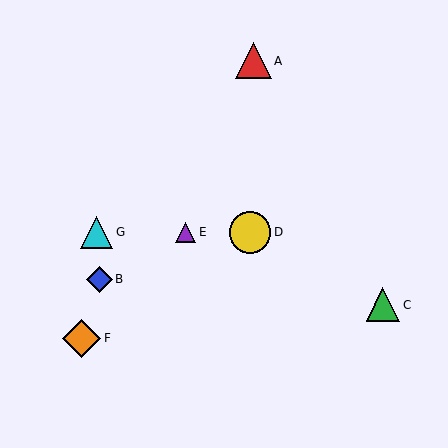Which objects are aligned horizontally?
Objects D, E, G are aligned horizontally.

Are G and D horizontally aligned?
Yes, both are at y≈232.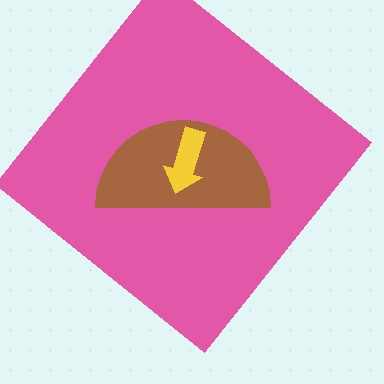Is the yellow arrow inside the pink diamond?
Yes.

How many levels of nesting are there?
3.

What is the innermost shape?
The yellow arrow.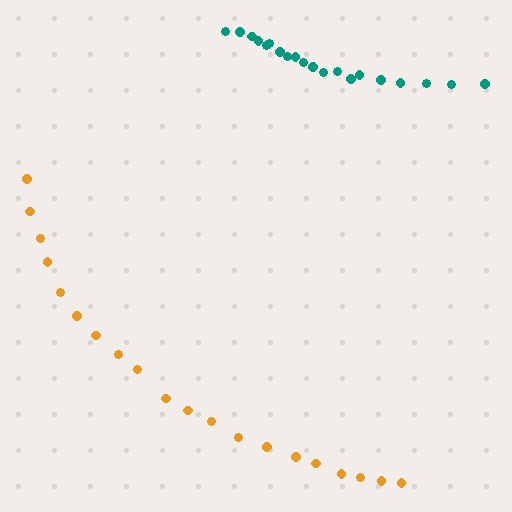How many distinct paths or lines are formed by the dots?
There are 2 distinct paths.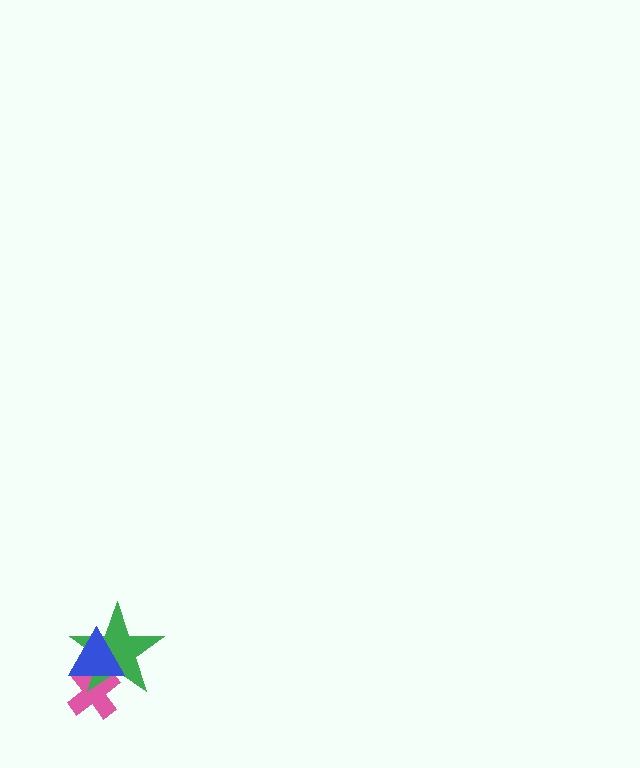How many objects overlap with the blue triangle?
2 objects overlap with the blue triangle.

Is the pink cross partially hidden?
Yes, it is partially covered by another shape.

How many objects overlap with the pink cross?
2 objects overlap with the pink cross.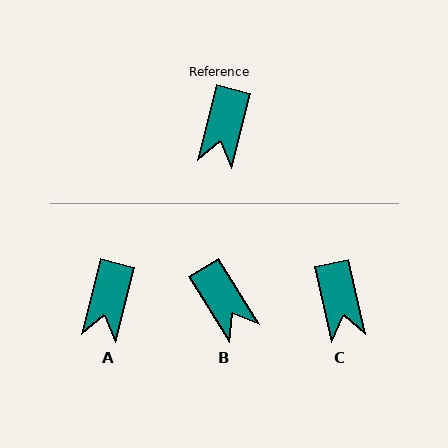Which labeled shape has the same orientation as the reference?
A.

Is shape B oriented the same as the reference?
No, it is off by about 45 degrees.